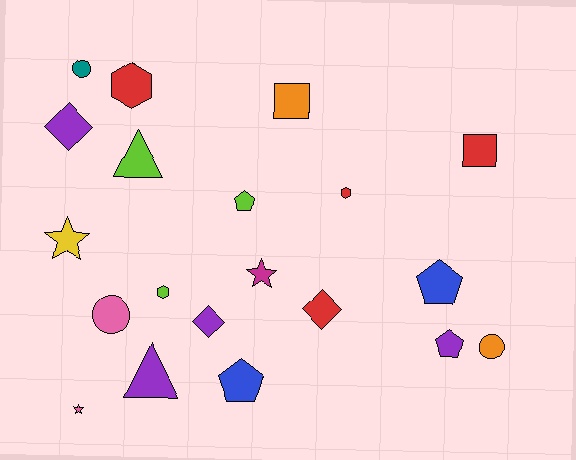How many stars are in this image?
There are 3 stars.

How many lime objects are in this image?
There are 3 lime objects.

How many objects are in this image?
There are 20 objects.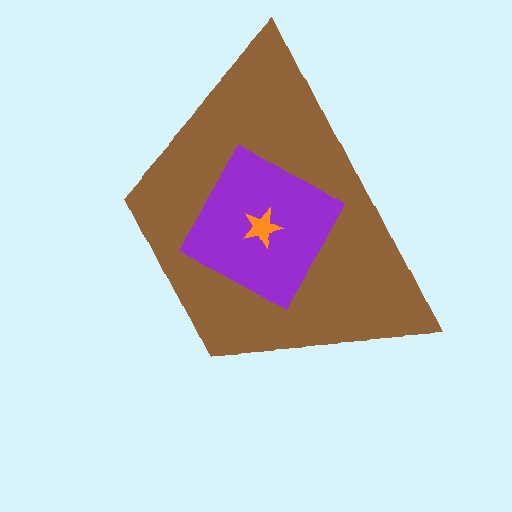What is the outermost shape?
The brown trapezoid.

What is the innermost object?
The orange star.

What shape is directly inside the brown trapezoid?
The purple diamond.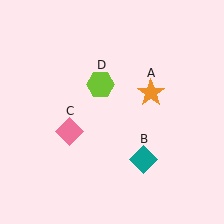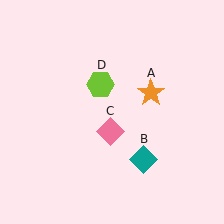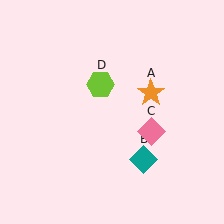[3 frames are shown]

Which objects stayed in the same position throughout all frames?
Orange star (object A) and teal diamond (object B) and lime hexagon (object D) remained stationary.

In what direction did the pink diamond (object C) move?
The pink diamond (object C) moved right.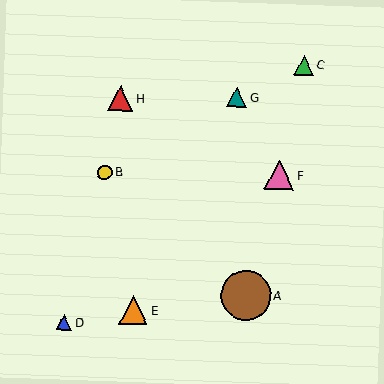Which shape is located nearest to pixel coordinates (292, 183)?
The pink triangle (labeled F) at (279, 175) is nearest to that location.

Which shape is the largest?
The brown circle (labeled A) is the largest.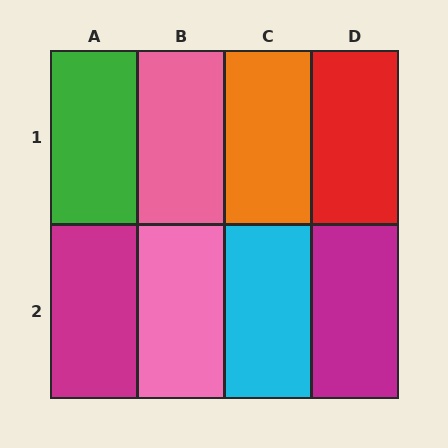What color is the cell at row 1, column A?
Green.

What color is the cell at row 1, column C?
Orange.